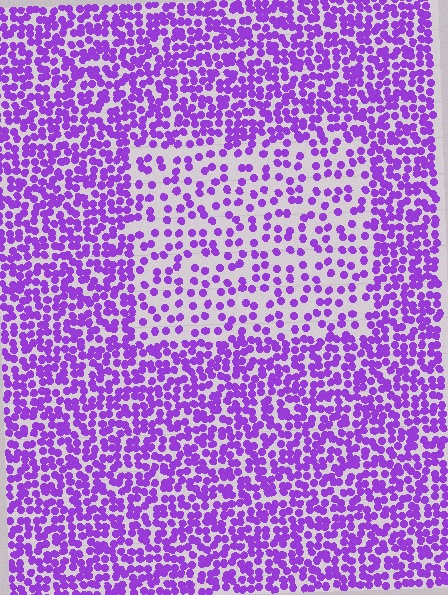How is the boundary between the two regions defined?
The boundary is defined by a change in element density (approximately 2.2x ratio). All elements are the same color, size, and shape.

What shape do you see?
I see a rectangle.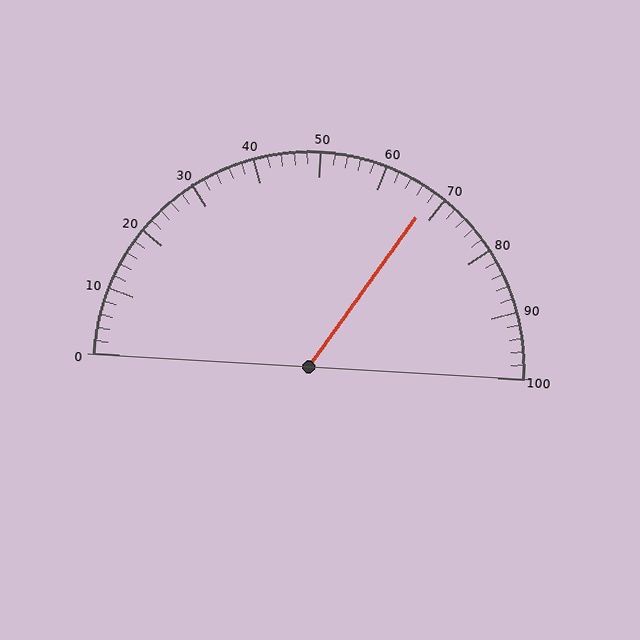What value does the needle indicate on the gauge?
The needle indicates approximately 68.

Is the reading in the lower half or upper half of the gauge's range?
The reading is in the upper half of the range (0 to 100).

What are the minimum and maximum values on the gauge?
The gauge ranges from 0 to 100.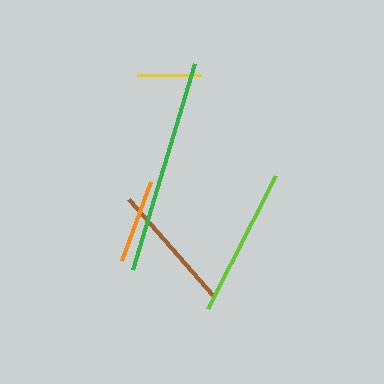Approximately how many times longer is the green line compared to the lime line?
The green line is approximately 1.4 times the length of the lime line.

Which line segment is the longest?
The green line is the longest at approximately 215 pixels.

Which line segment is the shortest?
The yellow line is the shortest at approximately 65 pixels.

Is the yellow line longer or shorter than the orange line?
The orange line is longer than the yellow line.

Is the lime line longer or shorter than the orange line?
The lime line is longer than the orange line.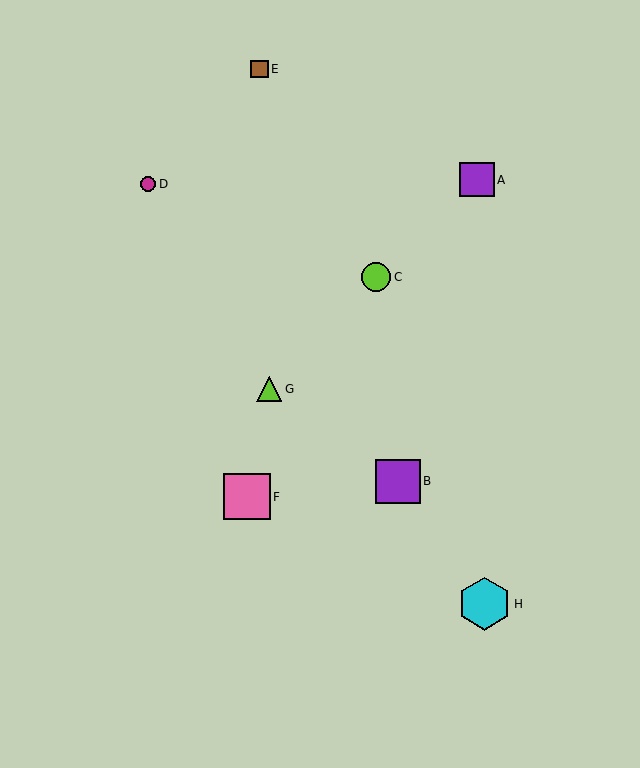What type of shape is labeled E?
Shape E is a brown square.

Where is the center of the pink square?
The center of the pink square is at (247, 497).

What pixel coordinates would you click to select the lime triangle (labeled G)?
Click at (269, 389) to select the lime triangle G.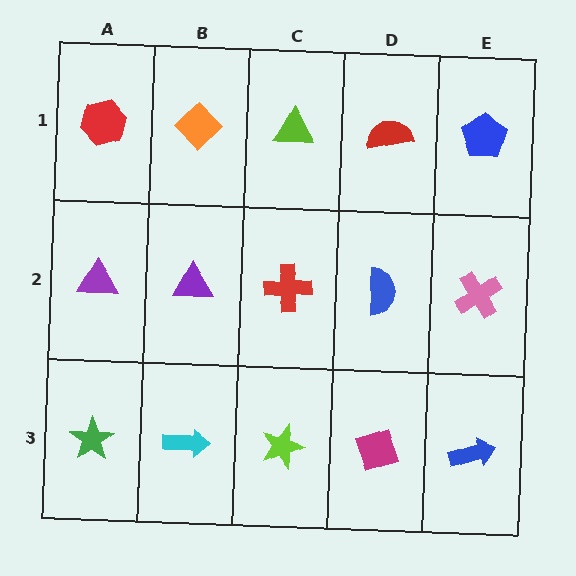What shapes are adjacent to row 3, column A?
A purple triangle (row 2, column A), a cyan arrow (row 3, column B).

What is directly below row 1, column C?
A red cross.